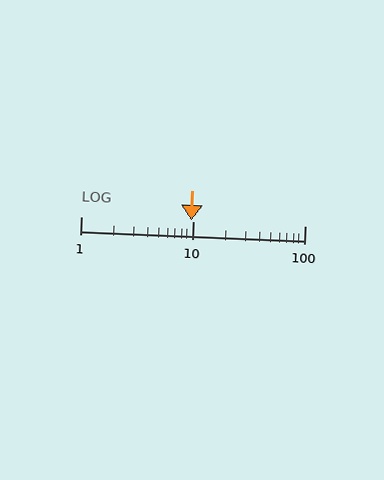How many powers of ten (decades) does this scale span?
The scale spans 2 decades, from 1 to 100.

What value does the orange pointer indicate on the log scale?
The pointer indicates approximately 9.7.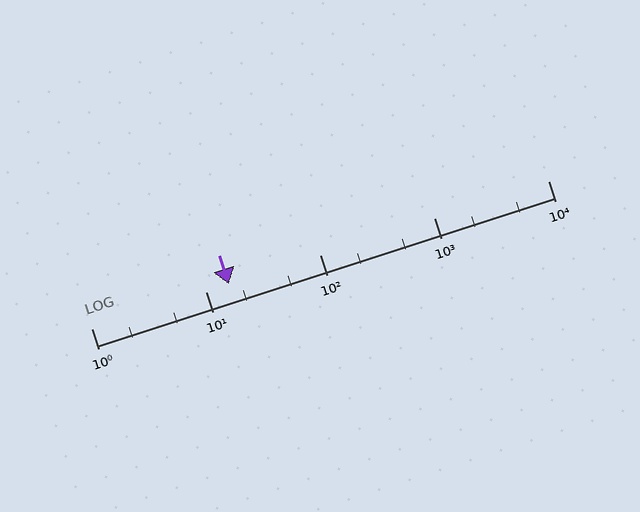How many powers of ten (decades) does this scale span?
The scale spans 4 decades, from 1 to 10000.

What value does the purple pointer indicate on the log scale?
The pointer indicates approximately 16.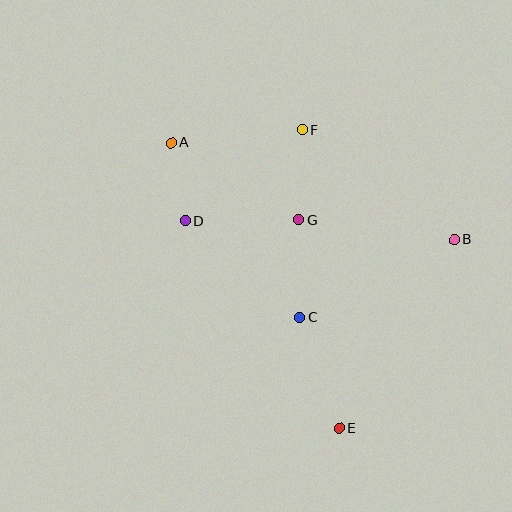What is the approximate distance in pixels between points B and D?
The distance between B and D is approximately 269 pixels.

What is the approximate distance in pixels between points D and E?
The distance between D and E is approximately 258 pixels.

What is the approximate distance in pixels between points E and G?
The distance between E and G is approximately 212 pixels.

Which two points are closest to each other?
Points A and D are closest to each other.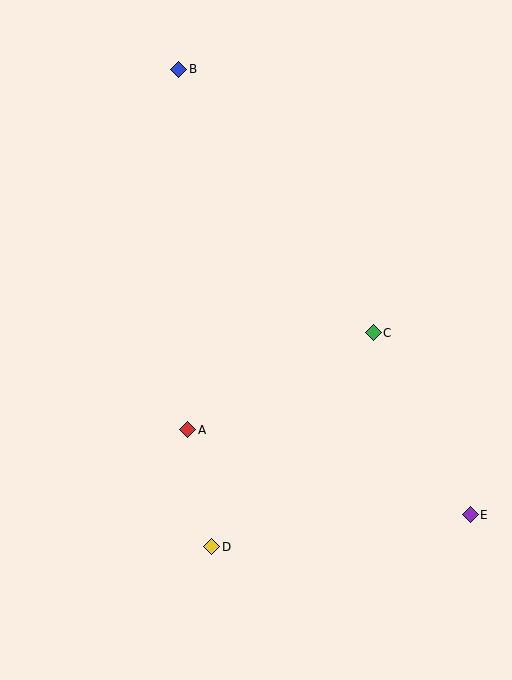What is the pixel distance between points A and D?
The distance between A and D is 120 pixels.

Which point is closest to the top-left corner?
Point B is closest to the top-left corner.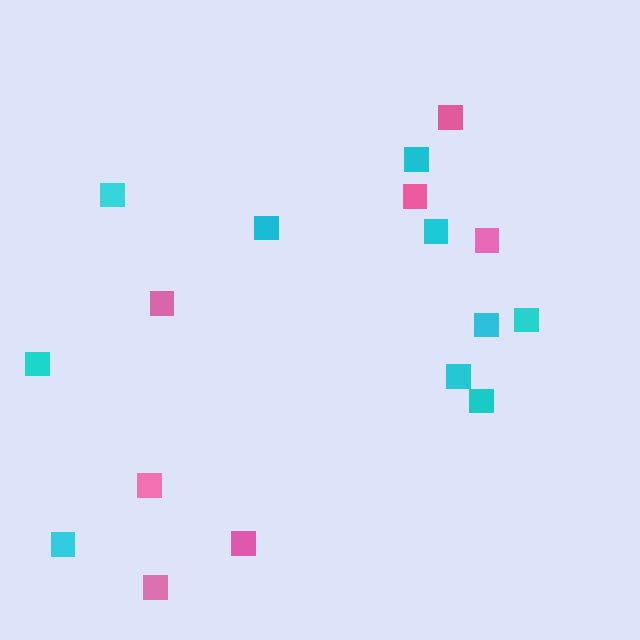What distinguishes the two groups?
There are 2 groups: one group of pink squares (7) and one group of cyan squares (10).